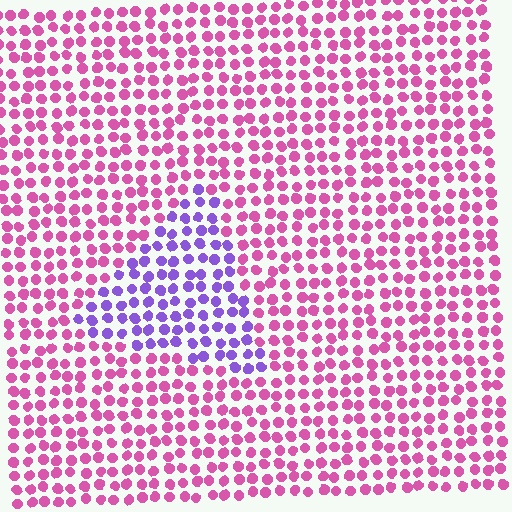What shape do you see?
I see a triangle.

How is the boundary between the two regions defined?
The boundary is defined purely by a slight shift in hue (about 56 degrees). Spacing, size, and orientation are identical on both sides.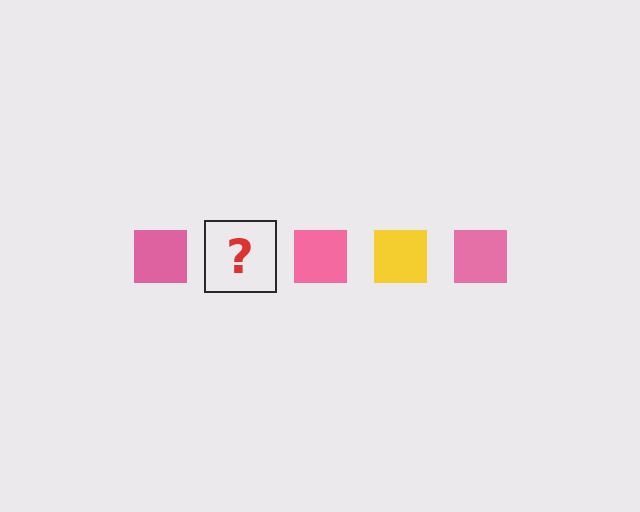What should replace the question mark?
The question mark should be replaced with a yellow square.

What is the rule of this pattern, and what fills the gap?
The rule is that the pattern cycles through pink, yellow squares. The gap should be filled with a yellow square.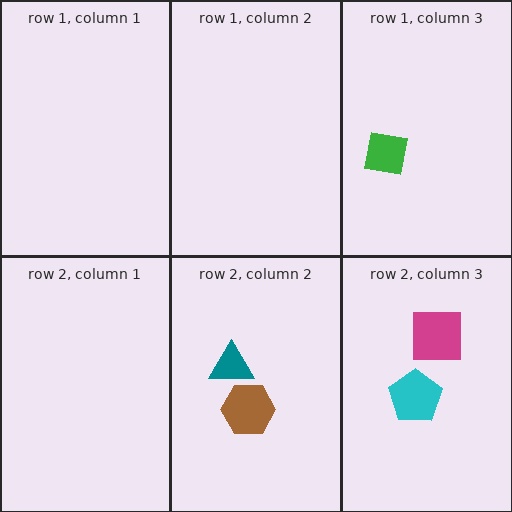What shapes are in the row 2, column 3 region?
The magenta square, the cyan pentagon.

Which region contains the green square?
The row 1, column 3 region.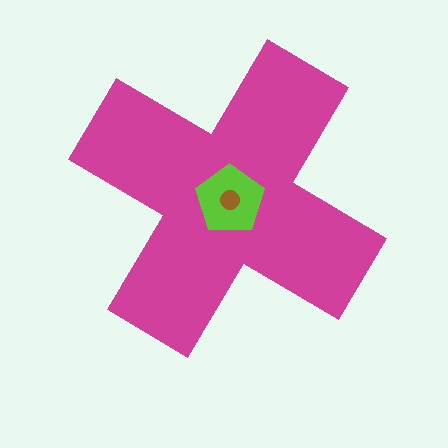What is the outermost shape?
The magenta cross.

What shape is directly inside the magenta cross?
The lime pentagon.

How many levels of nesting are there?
3.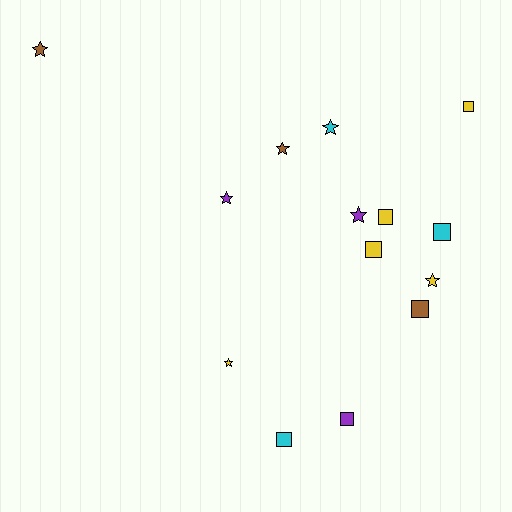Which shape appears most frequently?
Star, with 7 objects.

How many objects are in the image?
There are 14 objects.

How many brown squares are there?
There is 1 brown square.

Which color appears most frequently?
Yellow, with 5 objects.